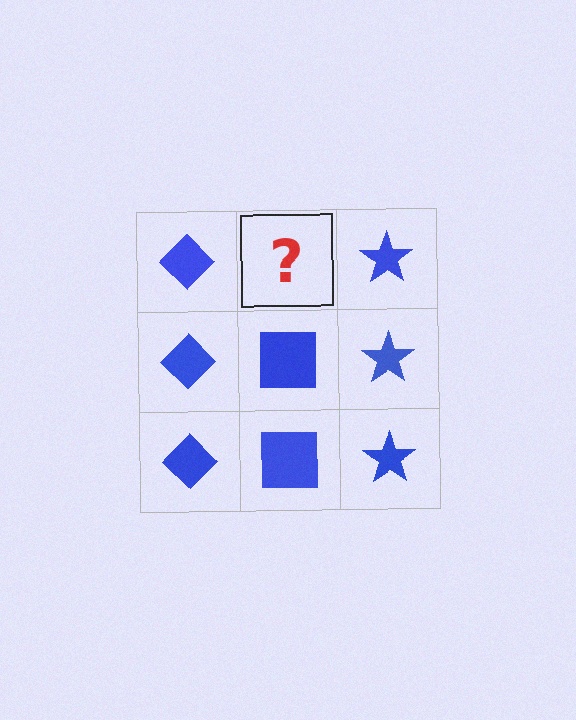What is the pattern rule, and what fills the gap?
The rule is that each column has a consistent shape. The gap should be filled with a blue square.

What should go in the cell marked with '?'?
The missing cell should contain a blue square.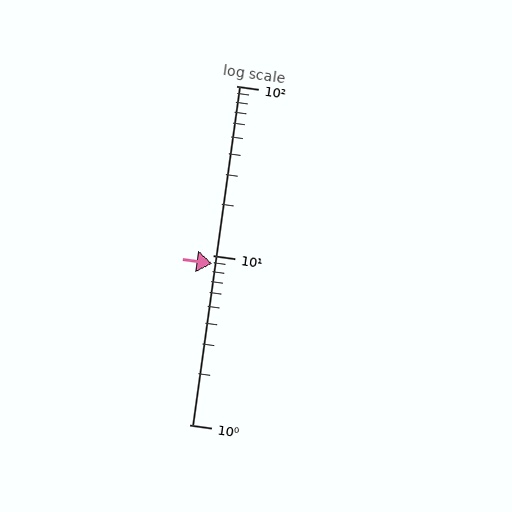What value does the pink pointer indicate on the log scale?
The pointer indicates approximately 8.9.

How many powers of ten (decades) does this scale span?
The scale spans 2 decades, from 1 to 100.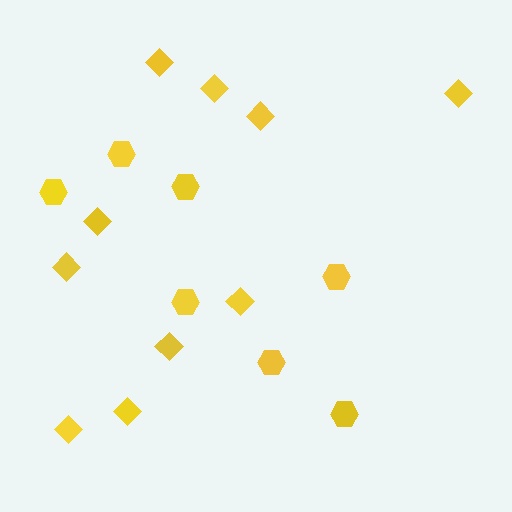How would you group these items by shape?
There are 2 groups: one group of hexagons (7) and one group of diamonds (10).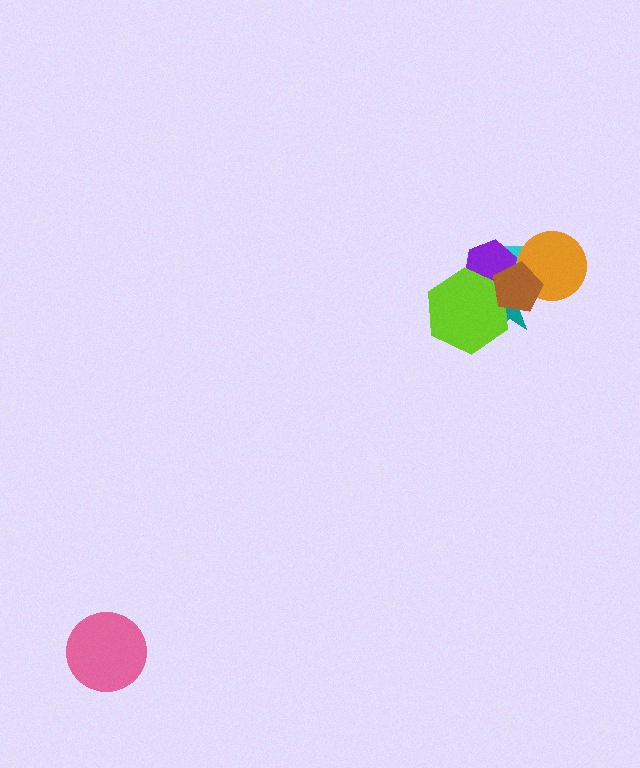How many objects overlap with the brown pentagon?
5 objects overlap with the brown pentagon.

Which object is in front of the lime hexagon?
The brown pentagon is in front of the lime hexagon.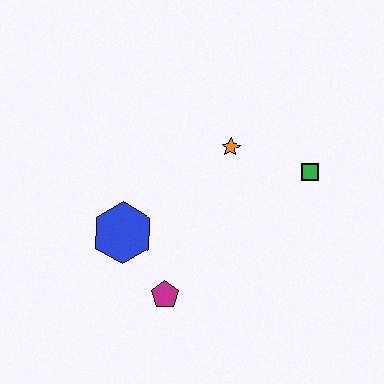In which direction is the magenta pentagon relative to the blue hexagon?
The magenta pentagon is below the blue hexagon.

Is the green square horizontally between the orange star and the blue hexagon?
No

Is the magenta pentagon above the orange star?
No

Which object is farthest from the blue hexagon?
The green square is farthest from the blue hexagon.